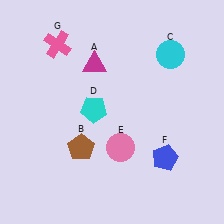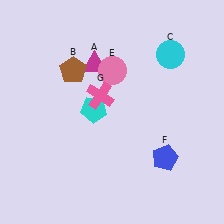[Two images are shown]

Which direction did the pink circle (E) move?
The pink circle (E) moved up.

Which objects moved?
The objects that moved are: the brown pentagon (B), the pink circle (E), the pink cross (G).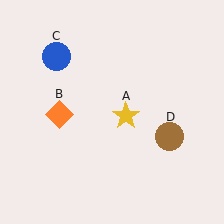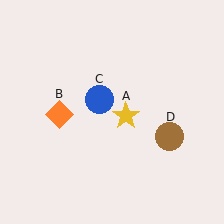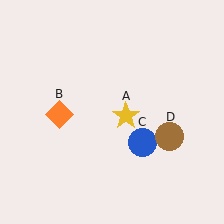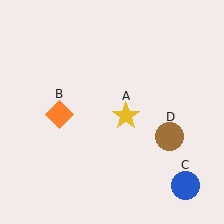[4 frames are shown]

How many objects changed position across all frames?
1 object changed position: blue circle (object C).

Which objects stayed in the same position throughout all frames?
Yellow star (object A) and orange diamond (object B) and brown circle (object D) remained stationary.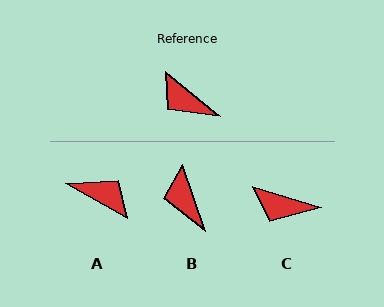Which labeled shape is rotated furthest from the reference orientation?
A, about 170 degrees away.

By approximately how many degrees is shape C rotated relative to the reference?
Approximately 22 degrees counter-clockwise.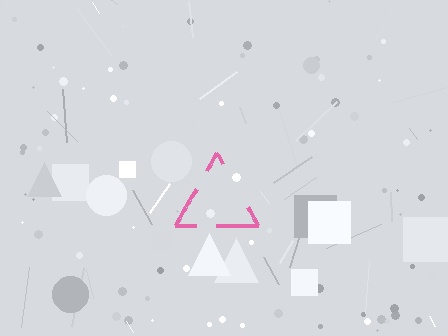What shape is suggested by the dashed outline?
The dashed outline suggests a triangle.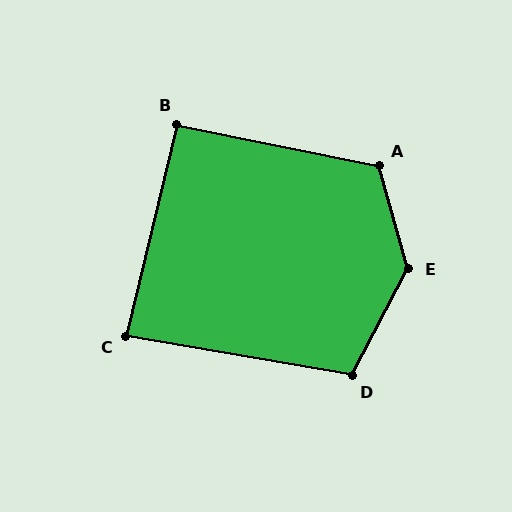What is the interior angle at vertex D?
Approximately 108 degrees (obtuse).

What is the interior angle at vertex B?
Approximately 92 degrees (approximately right).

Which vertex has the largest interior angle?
E, at approximately 136 degrees.